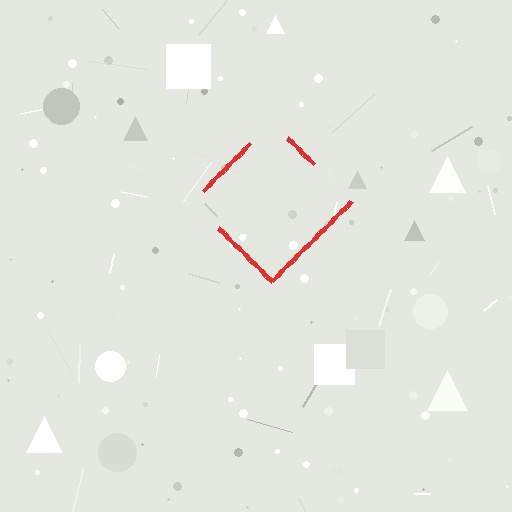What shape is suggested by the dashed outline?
The dashed outline suggests a diamond.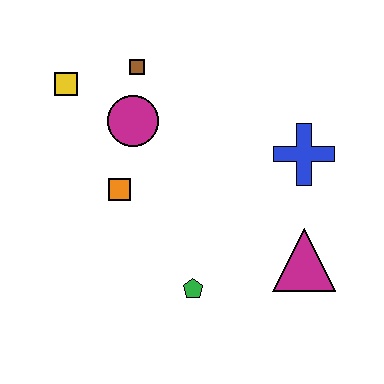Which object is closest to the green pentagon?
The magenta triangle is closest to the green pentagon.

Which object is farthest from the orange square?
The magenta triangle is farthest from the orange square.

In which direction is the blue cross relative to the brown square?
The blue cross is to the right of the brown square.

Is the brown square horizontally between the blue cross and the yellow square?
Yes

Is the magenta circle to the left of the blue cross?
Yes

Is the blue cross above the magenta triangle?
Yes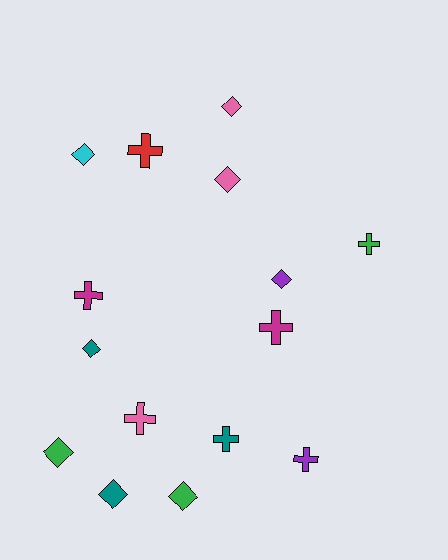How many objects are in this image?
There are 15 objects.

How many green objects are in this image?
There are 3 green objects.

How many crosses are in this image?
There are 7 crosses.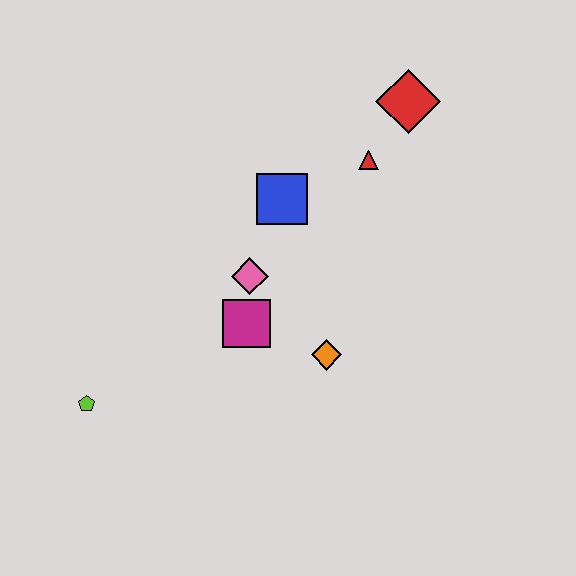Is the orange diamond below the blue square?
Yes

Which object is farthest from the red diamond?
The lime pentagon is farthest from the red diamond.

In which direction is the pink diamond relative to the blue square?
The pink diamond is below the blue square.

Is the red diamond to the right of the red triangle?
Yes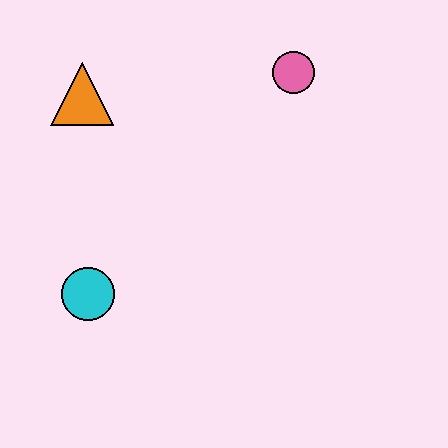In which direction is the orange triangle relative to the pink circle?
The orange triangle is to the left of the pink circle.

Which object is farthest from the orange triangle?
The pink circle is farthest from the orange triangle.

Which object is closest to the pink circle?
The orange triangle is closest to the pink circle.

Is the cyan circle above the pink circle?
No